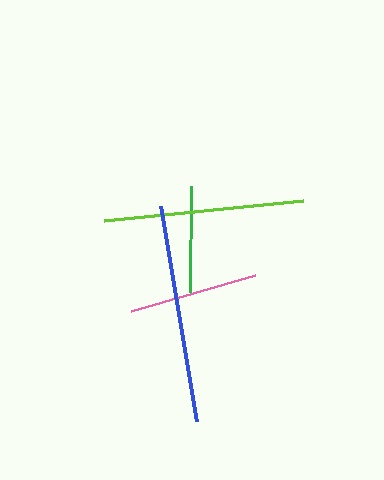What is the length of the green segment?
The green segment is approximately 106 pixels long.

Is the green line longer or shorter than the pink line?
The pink line is longer than the green line.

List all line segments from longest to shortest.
From longest to shortest: blue, lime, pink, green.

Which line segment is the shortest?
The green line is the shortest at approximately 106 pixels.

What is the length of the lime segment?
The lime segment is approximately 200 pixels long.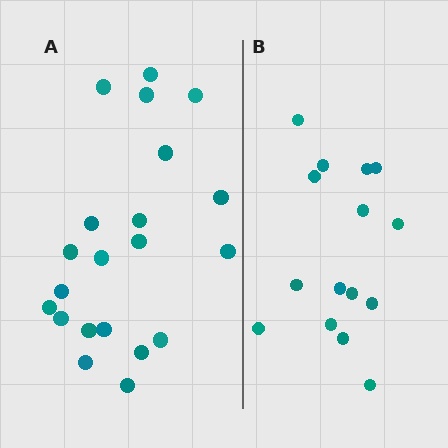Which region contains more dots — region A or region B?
Region A (the left region) has more dots.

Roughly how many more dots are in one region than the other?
Region A has about 6 more dots than region B.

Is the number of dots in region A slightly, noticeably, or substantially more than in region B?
Region A has noticeably more, but not dramatically so. The ratio is roughly 1.4 to 1.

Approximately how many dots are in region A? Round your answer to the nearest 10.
About 20 dots. (The exact count is 21, which rounds to 20.)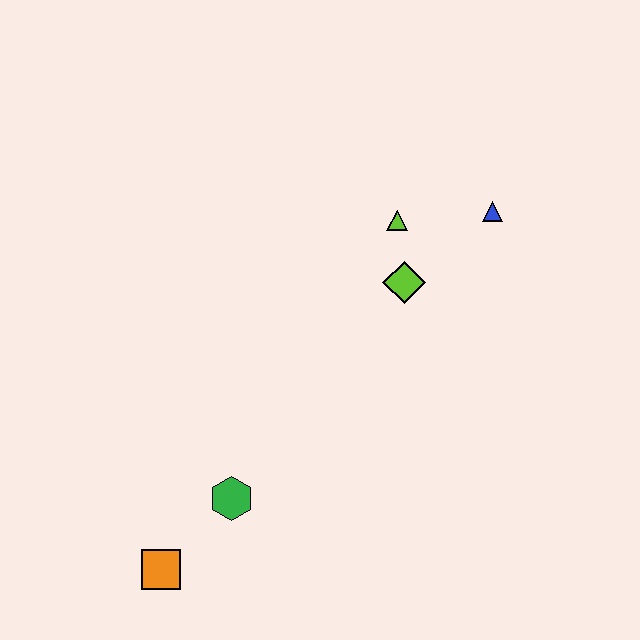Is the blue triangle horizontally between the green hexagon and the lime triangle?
No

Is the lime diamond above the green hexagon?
Yes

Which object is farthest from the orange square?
The blue triangle is farthest from the orange square.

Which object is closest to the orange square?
The green hexagon is closest to the orange square.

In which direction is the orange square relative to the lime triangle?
The orange square is below the lime triangle.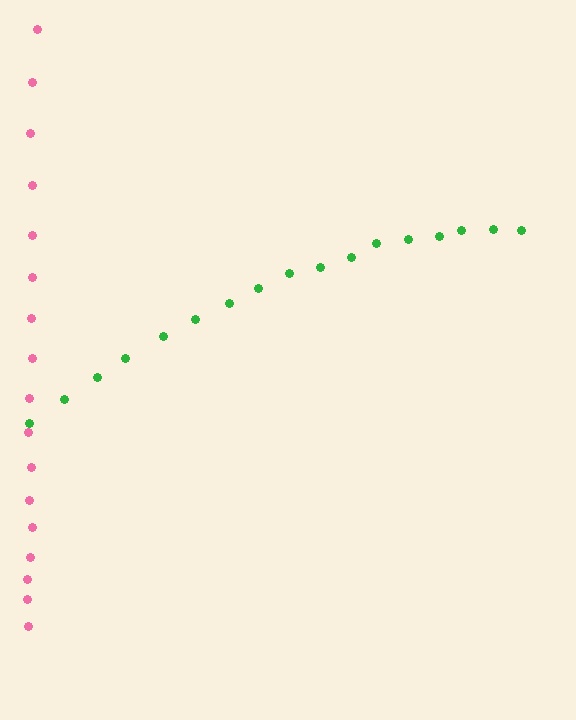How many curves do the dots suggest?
There are 2 distinct paths.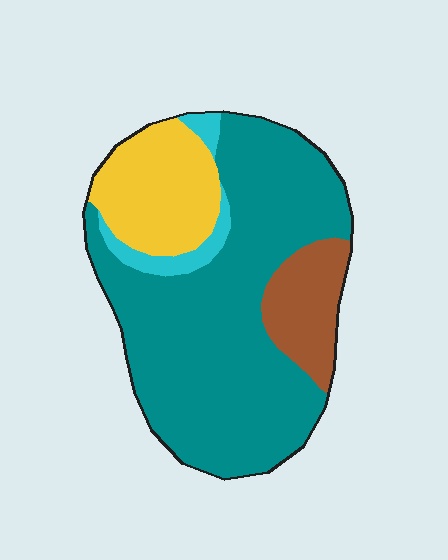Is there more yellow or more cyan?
Yellow.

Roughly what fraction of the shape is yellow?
Yellow takes up less than a quarter of the shape.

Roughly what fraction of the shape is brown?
Brown covers roughly 10% of the shape.